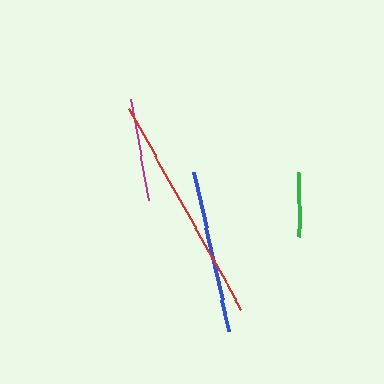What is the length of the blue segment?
The blue segment is approximately 163 pixels long.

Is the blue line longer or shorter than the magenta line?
The blue line is longer than the magenta line.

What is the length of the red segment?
The red segment is approximately 230 pixels long.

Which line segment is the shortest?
The green line is the shortest at approximately 64 pixels.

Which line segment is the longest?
The red line is the longest at approximately 230 pixels.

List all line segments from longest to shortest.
From longest to shortest: red, blue, magenta, green.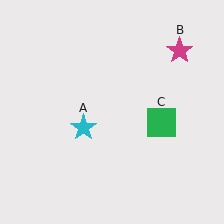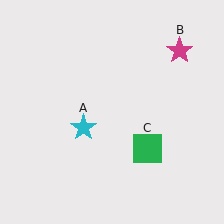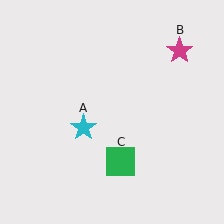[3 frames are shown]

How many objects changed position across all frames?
1 object changed position: green square (object C).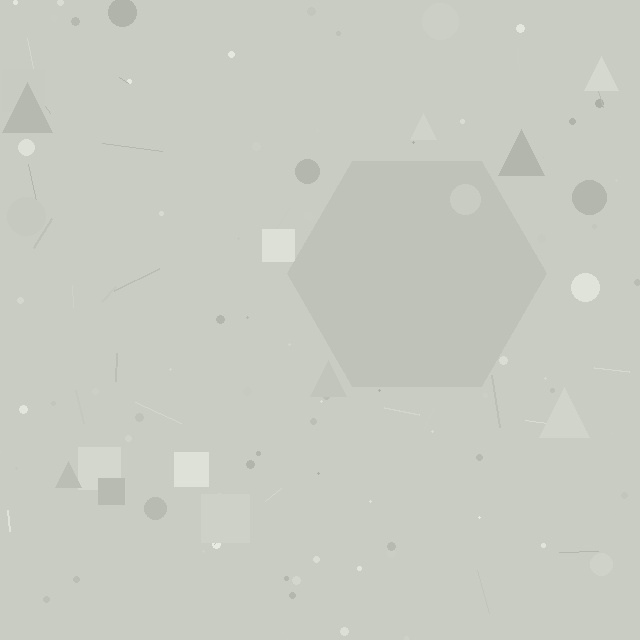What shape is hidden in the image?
A hexagon is hidden in the image.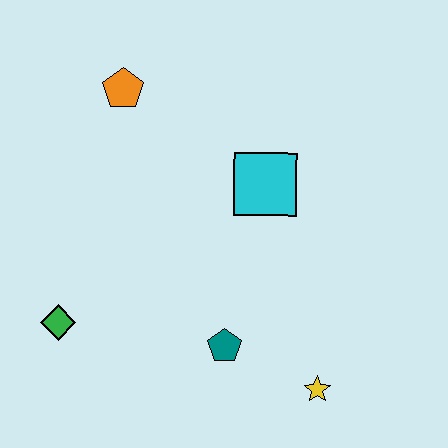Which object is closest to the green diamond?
The teal pentagon is closest to the green diamond.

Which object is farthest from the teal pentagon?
The orange pentagon is farthest from the teal pentagon.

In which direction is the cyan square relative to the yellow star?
The cyan square is above the yellow star.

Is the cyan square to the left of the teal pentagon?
No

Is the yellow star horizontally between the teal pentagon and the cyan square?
No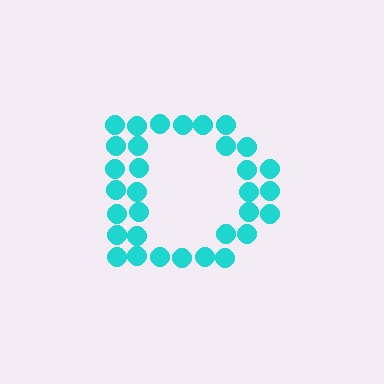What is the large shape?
The large shape is the letter D.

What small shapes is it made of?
It is made of small circles.